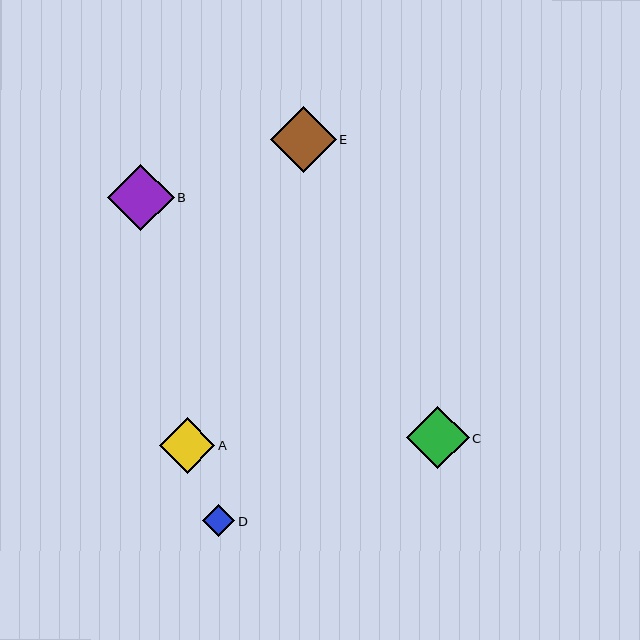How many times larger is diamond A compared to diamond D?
Diamond A is approximately 1.7 times the size of diamond D.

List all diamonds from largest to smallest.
From largest to smallest: E, B, C, A, D.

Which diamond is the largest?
Diamond E is the largest with a size of approximately 66 pixels.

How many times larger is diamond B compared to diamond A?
Diamond B is approximately 1.2 times the size of diamond A.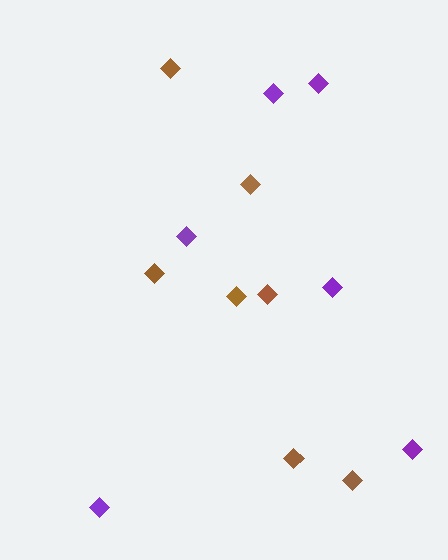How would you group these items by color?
There are 2 groups: one group of brown diamonds (7) and one group of purple diamonds (6).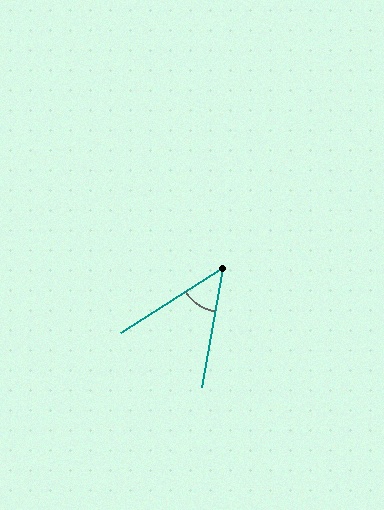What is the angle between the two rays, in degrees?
Approximately 48 degrees.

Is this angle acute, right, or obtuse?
It is acute.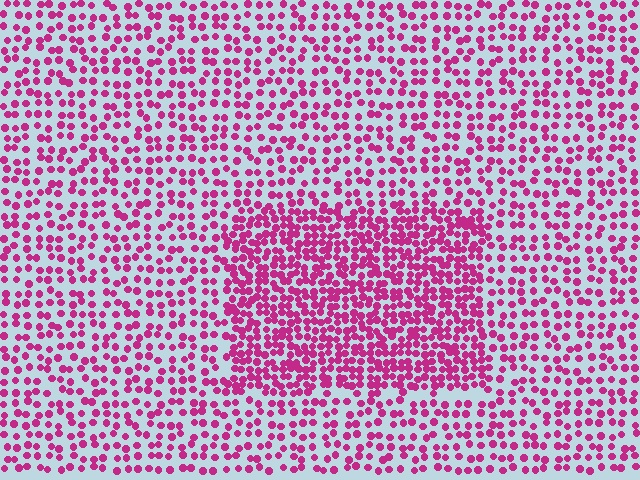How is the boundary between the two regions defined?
The boundary is defined by a change in element density (approximately 1.9x ratio). All elements are the same color, size, and shape.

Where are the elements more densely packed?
The elements are more densely packed inside the rectangle boundary.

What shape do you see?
I see a rectangle.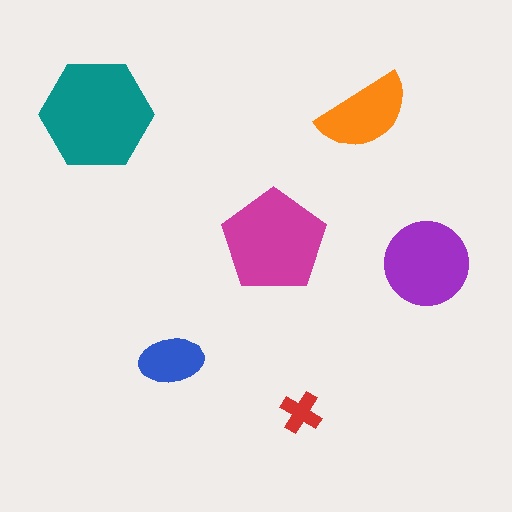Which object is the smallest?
The red cross.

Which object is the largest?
The teal hexagon.